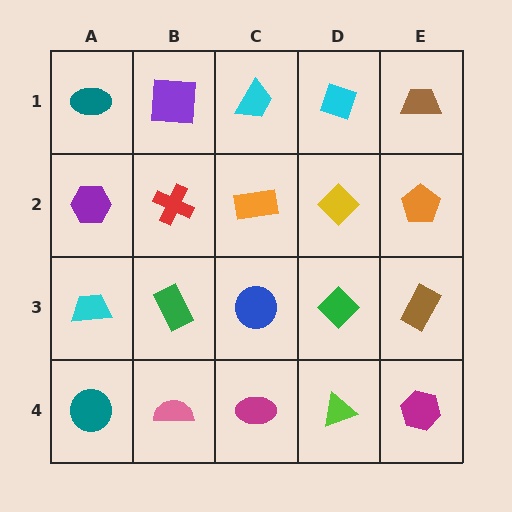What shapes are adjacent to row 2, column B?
A purple square (row 1, column B), a green rectangle (row 3, column B), a purple hexagon (row 2, column A), an orange rectangle (row 2, column C).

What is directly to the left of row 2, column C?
A red cross.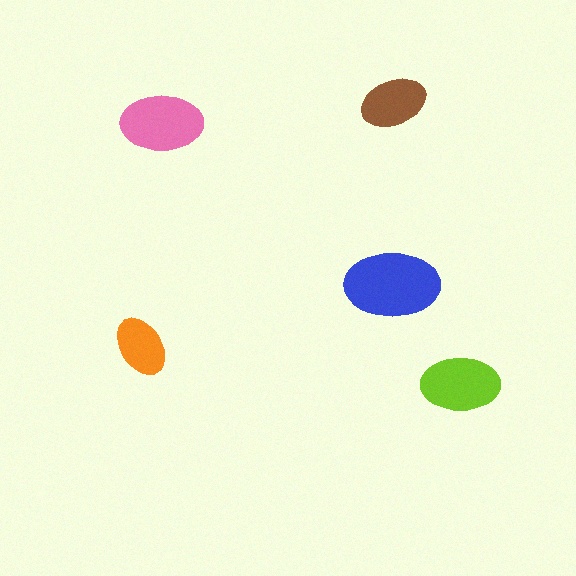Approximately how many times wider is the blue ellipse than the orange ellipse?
About 1.5 times wider.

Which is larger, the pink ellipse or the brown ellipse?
The pink one.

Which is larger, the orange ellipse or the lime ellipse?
The lime one.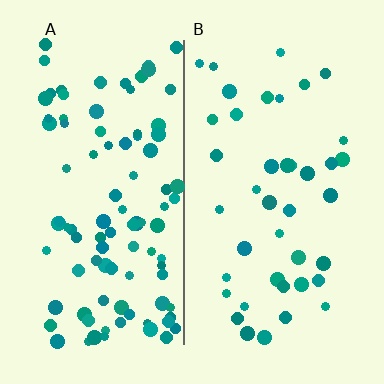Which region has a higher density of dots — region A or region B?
A (the left).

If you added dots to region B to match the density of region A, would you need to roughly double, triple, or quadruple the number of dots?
Approximately double.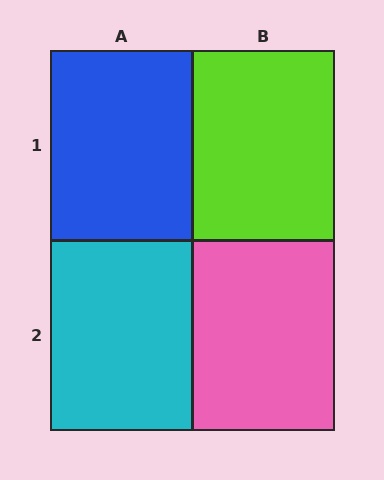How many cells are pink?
1 cell is pink.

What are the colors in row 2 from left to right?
Cyan, pink.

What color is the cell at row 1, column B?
Lime.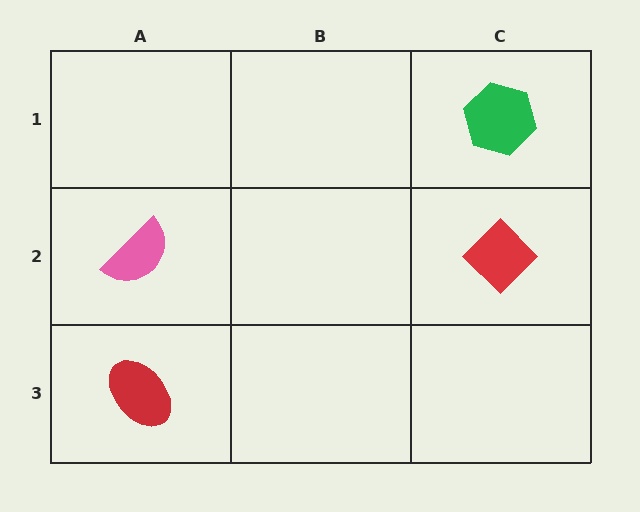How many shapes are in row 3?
1 shape.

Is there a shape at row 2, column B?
No, that cell is empty.